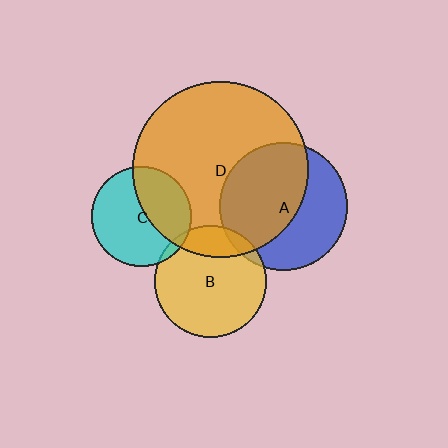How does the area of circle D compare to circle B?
Approximately 2.5 times.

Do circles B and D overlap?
Yes.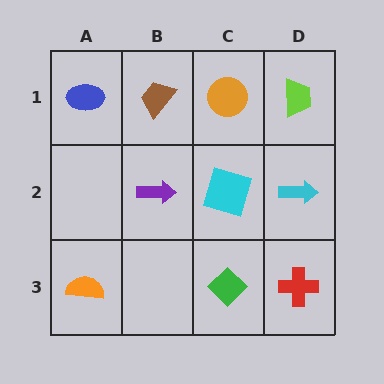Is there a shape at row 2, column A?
No, that cell is empty.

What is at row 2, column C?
A cyan square.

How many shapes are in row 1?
4 shapes.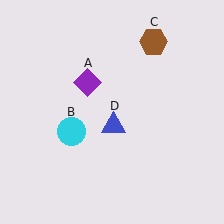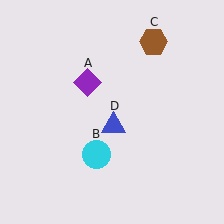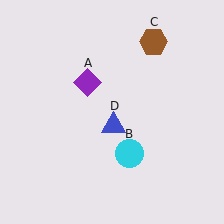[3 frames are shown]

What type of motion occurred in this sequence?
The cyan circle (object B) rotated counterclockwise around the center of the scene.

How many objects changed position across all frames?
1 object changed position: cyan circle (object B).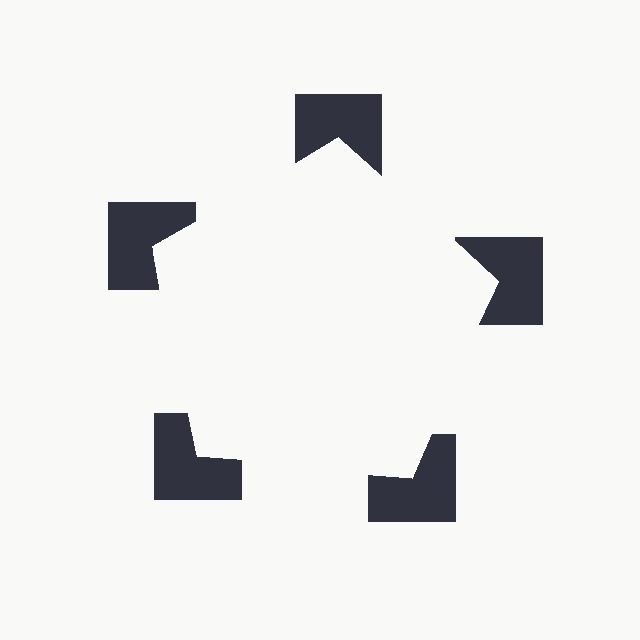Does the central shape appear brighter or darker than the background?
It typically appears slightly brighter than the background, even though no actual brightness change is drawn.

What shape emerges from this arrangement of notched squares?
An illusory pentagon — its edges are inferred from the aligned wedge cuts in the notched squares, not physically drawn.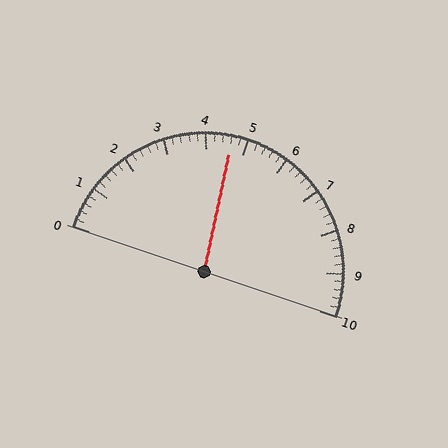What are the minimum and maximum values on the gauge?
The gauge ranges from 0 to 10.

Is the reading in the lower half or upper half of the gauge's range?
The reading is in the lower half of the range (0 to 10).